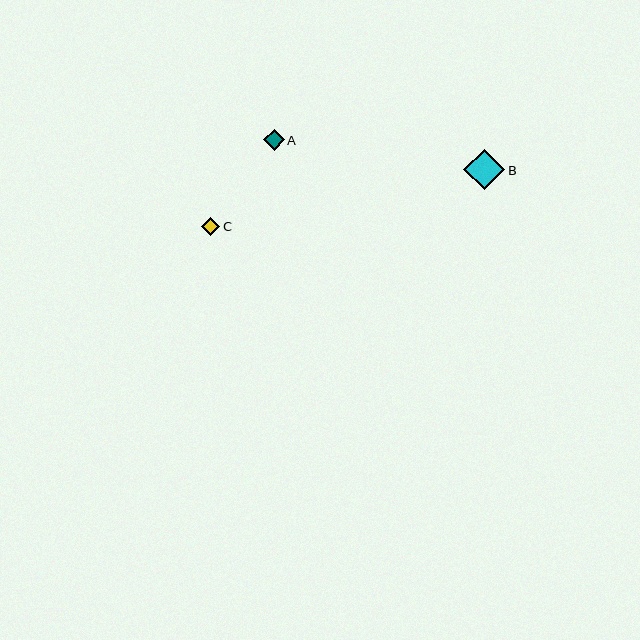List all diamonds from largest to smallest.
From largest to smallest: B, A, C.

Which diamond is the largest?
Diamond B is the largest with a size of approximately 41 pixels.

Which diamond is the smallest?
Diamond C is the smallest with a size of approximately 18 pixels.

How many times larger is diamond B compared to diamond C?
Diamond B is approximately 2.3 times the size of diamond C.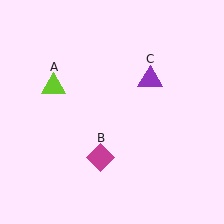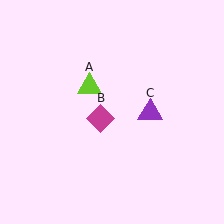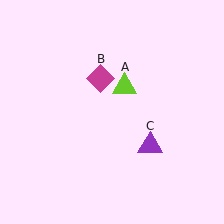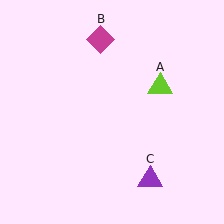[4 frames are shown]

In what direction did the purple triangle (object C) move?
The purple triangle (object C) moved down.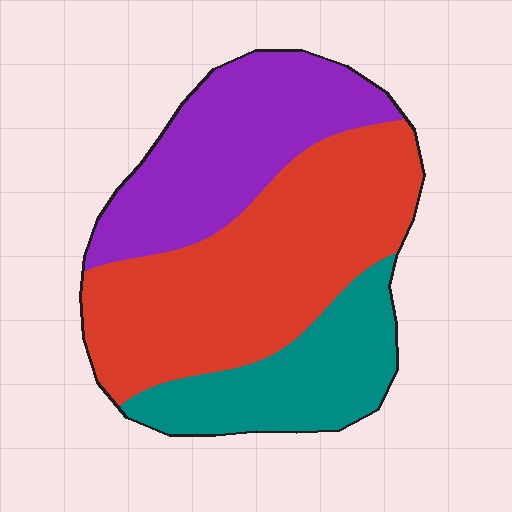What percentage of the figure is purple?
Purple covers around 30% of the figure.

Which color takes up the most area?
Red, at roughly 45%.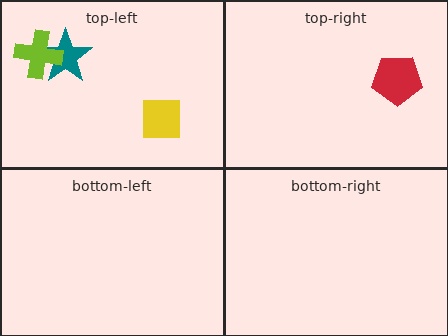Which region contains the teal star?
The top-left region.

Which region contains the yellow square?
The top-left region.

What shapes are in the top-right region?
The red pentagon.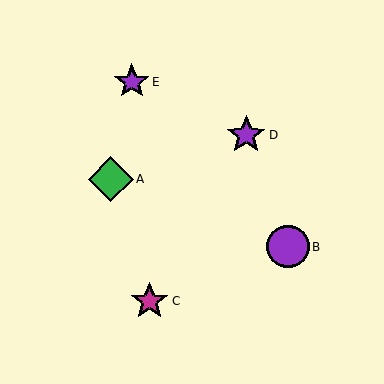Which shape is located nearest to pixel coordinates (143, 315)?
The magenta star (labeled C) at (150, 301) is nearest to that location.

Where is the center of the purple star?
The center of the purple star is at (132, 82).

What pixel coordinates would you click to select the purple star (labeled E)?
Click at (132, 82) to select the purple star E.